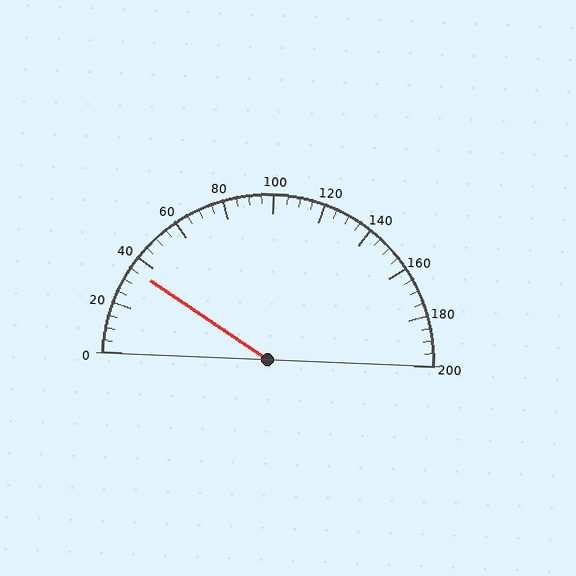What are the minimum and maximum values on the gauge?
The gauge ranges from 0 to 200.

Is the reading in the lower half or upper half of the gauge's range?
The reading is in the lower half of the range (0 to 200).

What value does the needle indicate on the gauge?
The needle indicates approximately 35.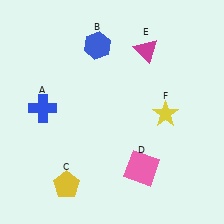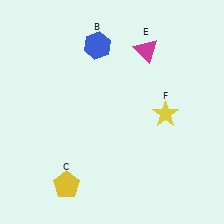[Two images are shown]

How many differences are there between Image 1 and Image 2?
There are 2 differences between the two images.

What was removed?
The blue cross (A), the pink square (D) were removed in Image 2.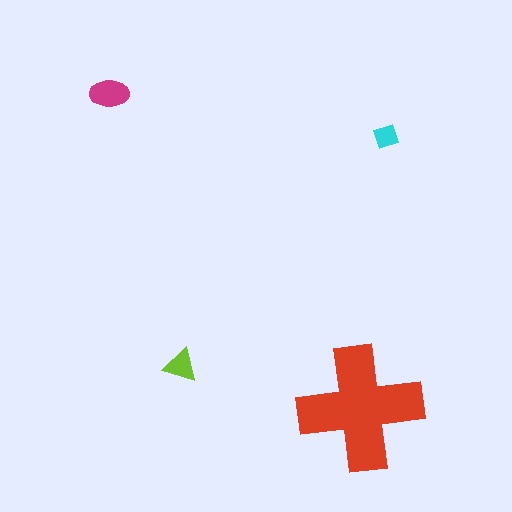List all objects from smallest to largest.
The cyan diamond, the lime triangle, the magenta ellipse, the red cross.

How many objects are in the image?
There are 4 objects in the image.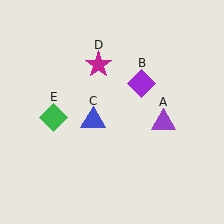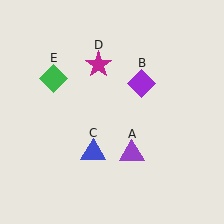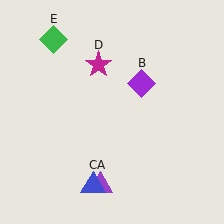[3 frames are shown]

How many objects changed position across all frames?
3 objects changed position: purple triangle (object A), blue triangle (object C), green diamond (object E).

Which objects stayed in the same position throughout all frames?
Purple diamond (object B) and magenta star (object D) remained stationary.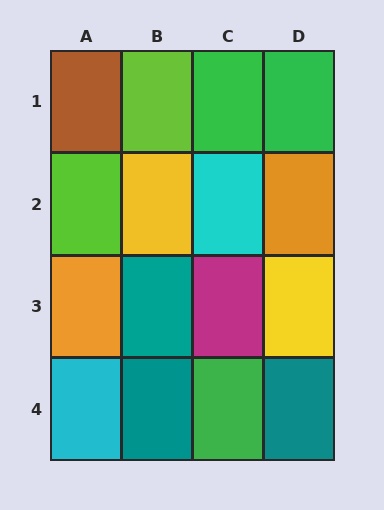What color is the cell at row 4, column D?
Teal.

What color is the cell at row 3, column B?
Teal.